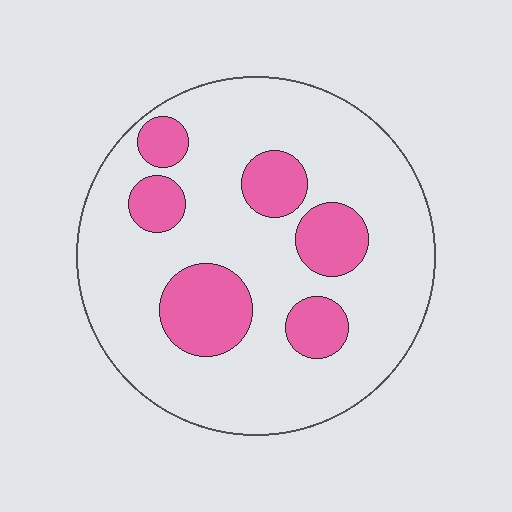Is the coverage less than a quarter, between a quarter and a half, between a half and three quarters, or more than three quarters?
Less than a quarter.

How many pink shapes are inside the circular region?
6.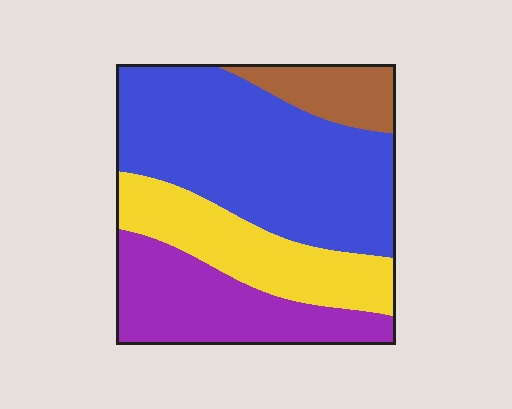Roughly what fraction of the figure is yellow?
Yellow takes up between a sixth and a third of the figure.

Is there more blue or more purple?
Blue.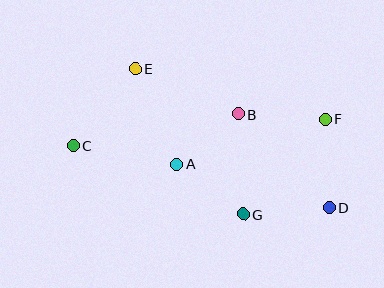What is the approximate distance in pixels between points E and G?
The distance between E and G is approximately 182 pixels.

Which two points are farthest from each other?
Points C and D are farthest from each other.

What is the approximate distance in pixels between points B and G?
The distance between B and G is approximately 100 pixels.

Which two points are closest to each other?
Points A and B are closest to each other.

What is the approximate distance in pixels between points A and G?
The distance between A and G is approximately 84 pixels.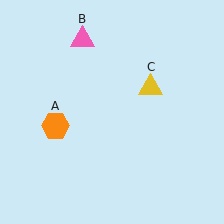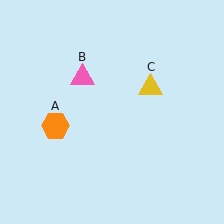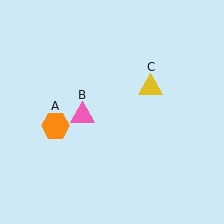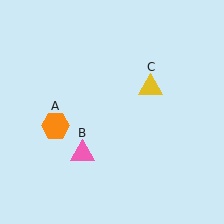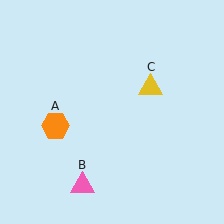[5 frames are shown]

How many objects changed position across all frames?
1 object changed position: pink triangle (object B).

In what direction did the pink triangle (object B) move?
The pink triangle (object B) moved down.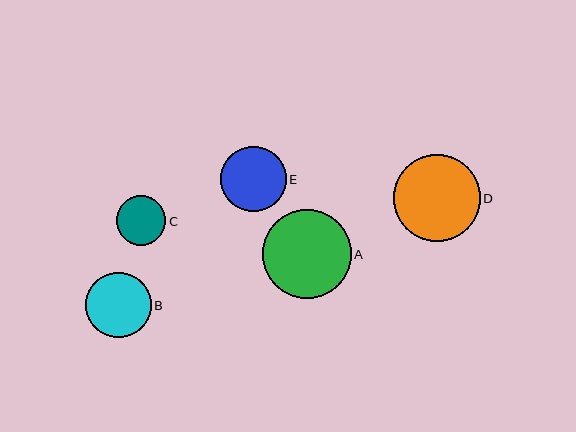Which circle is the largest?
Circle A is the largest with a size of approximately 89 pixels.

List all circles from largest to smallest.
From largest to smallest: A, D, B, E, C.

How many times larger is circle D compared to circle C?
Circle D is approximately 1.7 times the size of circle C.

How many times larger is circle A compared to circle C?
Circle A is approximately 1.8 times the size of circle C.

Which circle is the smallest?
Circle C is the smallest with a size of approximately 50 pixels.